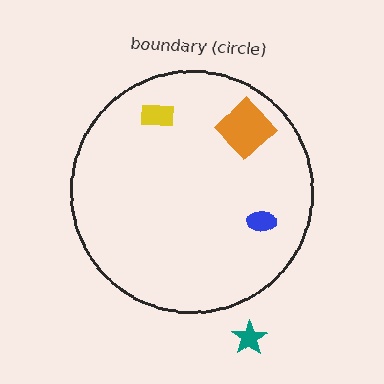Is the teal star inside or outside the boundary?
Outside.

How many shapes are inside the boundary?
3 inside, 1 outside.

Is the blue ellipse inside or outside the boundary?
Inside.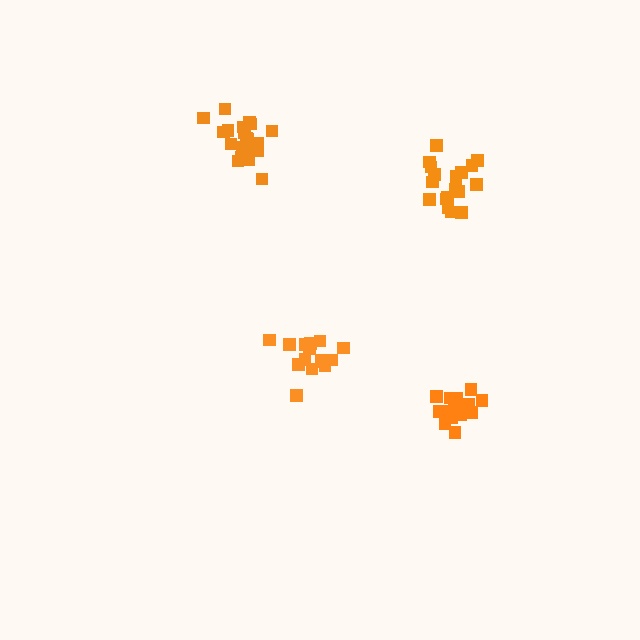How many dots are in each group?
Group 1: 15 dots, Group 2: 18 dots, Group 3: 21 dots, Group 4: 16 dots (70 total).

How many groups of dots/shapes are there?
There are 4 groups.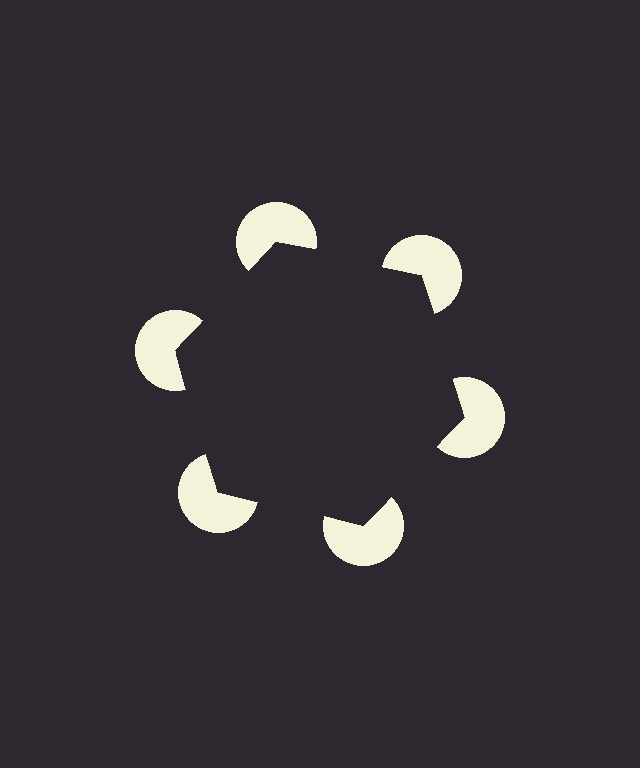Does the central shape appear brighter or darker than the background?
It typically appears slightly darker than the background, even though no actual brightness change is drawn.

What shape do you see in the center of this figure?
An illusory hexagon — its edges are inferred from the aligned wedge cuts in the pac-man discs, not physically drawn.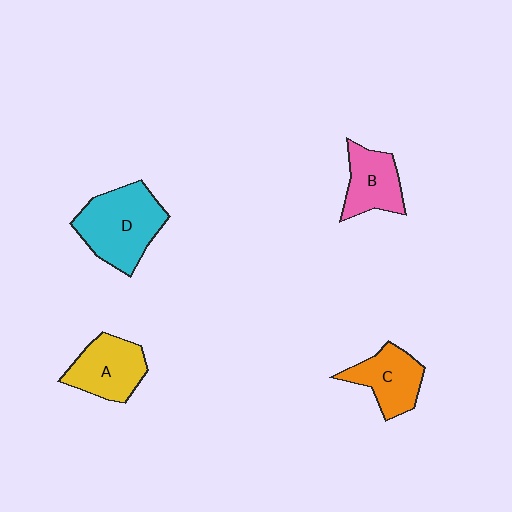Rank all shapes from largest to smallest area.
From largest to smallest: D (cyan), A (yellow), C (orange), B (pink).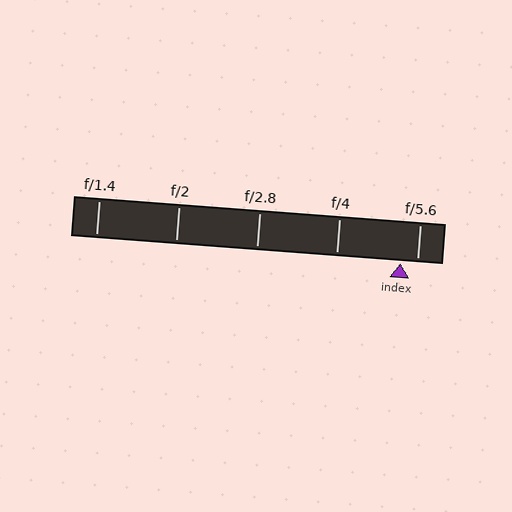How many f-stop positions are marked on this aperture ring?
There are 5 f-stop positions marked.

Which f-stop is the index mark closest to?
The index mark is closest to f/5.6.